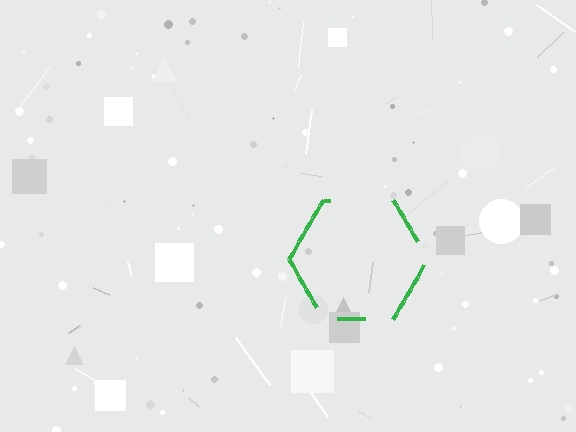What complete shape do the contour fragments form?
The contour fragments form a hexagon.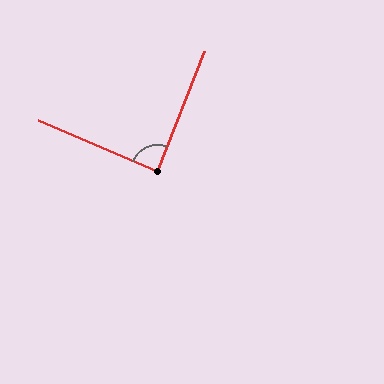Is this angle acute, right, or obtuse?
It is approximately a right angle.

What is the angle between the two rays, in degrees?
Approximately 88 degrees.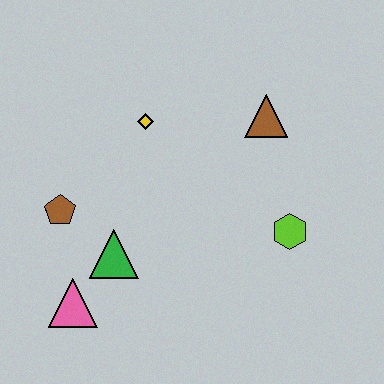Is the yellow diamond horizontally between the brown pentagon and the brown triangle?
Yes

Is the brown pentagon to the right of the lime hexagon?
No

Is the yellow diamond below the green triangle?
No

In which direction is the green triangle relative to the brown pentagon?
The green triangle is to the right of the brown pentagon.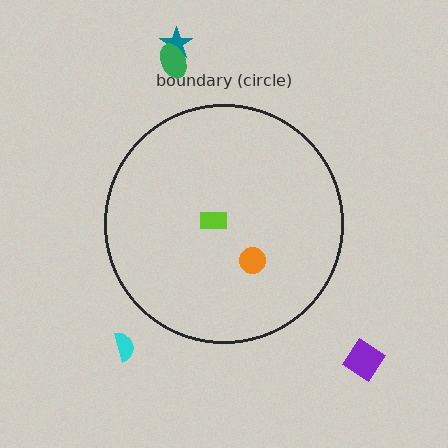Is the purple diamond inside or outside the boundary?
Outside.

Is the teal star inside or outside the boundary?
Outside.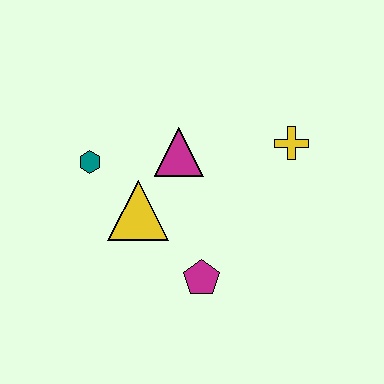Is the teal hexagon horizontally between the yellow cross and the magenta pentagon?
No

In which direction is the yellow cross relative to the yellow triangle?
The yellow cross is to the right of the yellow triangle.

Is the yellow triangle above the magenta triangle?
No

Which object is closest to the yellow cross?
The magenta triangle is closest to the yellow cross.